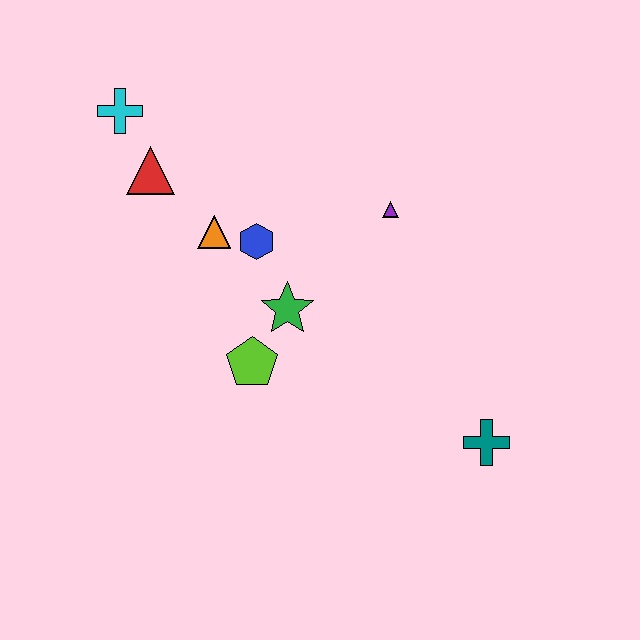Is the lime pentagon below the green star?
Yes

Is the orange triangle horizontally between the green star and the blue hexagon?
No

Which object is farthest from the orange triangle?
The teal cross is farthest from the orange triangle.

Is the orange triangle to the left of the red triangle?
No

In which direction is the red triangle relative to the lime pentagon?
The red triangle is above the lime pentagon.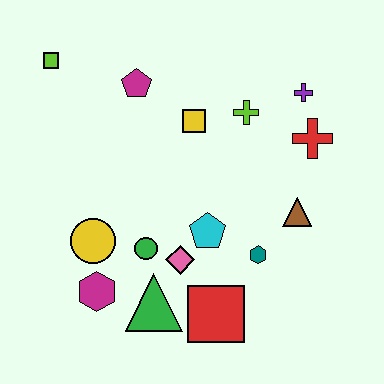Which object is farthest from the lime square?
The red square is farthest from the lime square.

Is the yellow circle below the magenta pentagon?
Yes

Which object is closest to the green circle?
The pink diamond is closest to the green circle.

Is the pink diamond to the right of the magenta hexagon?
Yes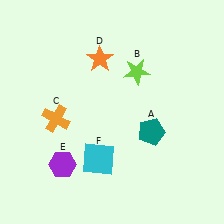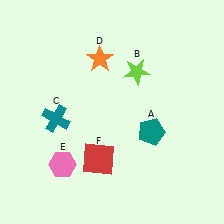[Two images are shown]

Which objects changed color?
C changed from orange to teal. E changed from purple to pink. F changed from cyan to red.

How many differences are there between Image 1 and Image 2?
There are 3 differences between the two images.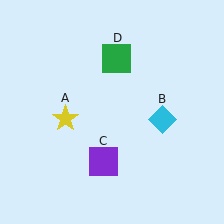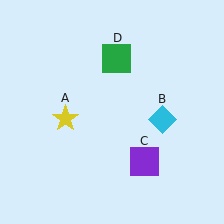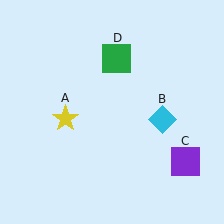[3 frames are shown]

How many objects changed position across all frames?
1 object changed position: purple square (object C).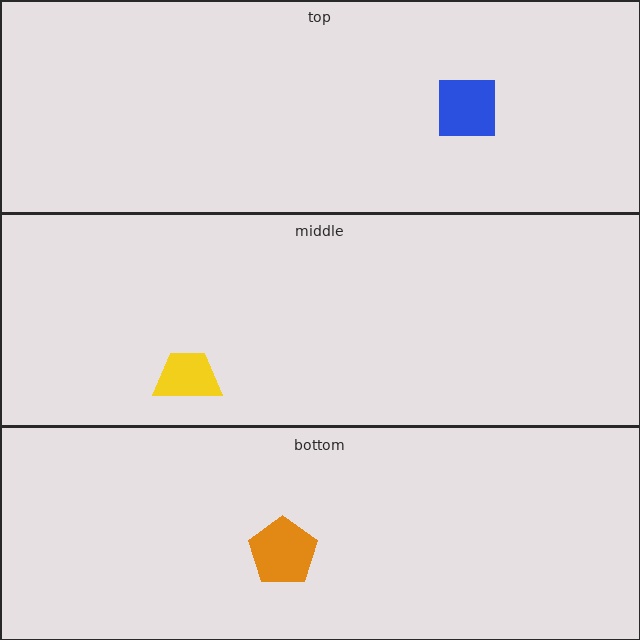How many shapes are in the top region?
1.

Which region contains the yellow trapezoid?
The middle region.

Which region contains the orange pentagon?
The bottom region.